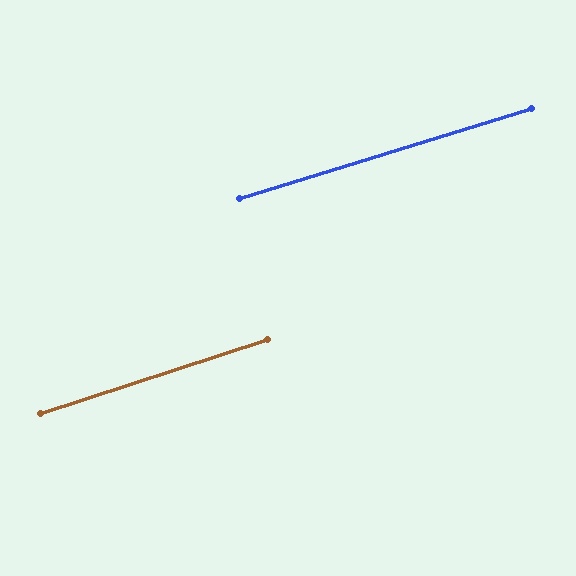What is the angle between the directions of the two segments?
Approximately 1 degree.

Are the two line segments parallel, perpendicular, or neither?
Parallel — their directions differ by only 1.0°.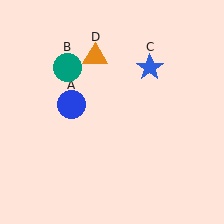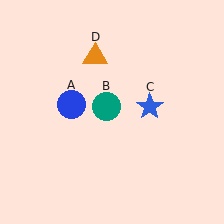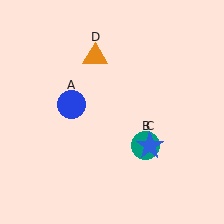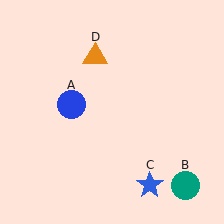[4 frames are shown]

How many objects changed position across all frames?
2 objects changed position: teal circle (object B), blue star (object C).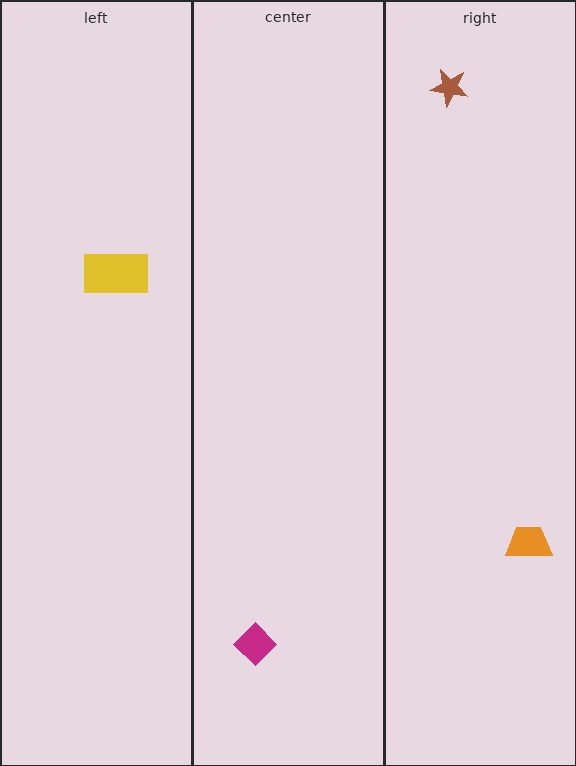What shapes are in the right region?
The brown star, the orange trapezoid.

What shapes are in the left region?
The yellow rectangle.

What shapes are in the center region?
The magenta diamond.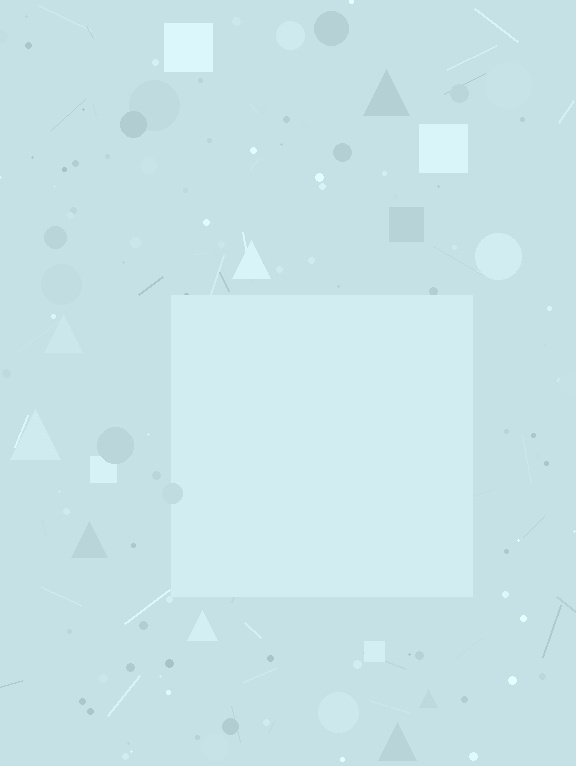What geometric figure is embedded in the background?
A square is embedded in the background.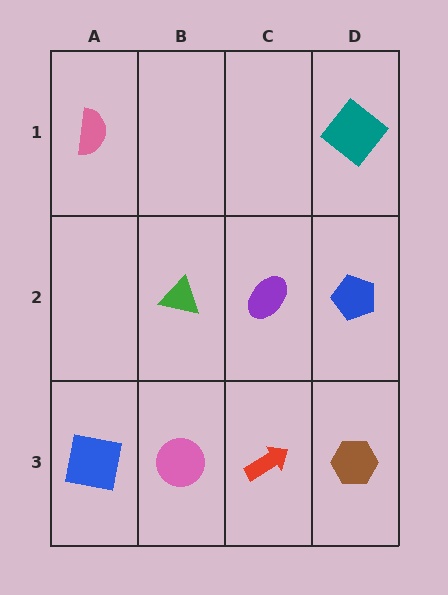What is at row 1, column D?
A teal diamond.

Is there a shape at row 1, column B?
No, that cell is empty.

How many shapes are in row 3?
4 shapes.